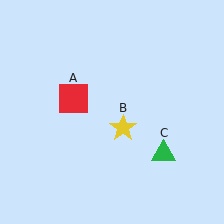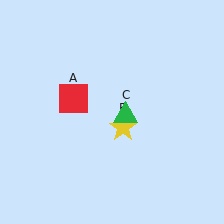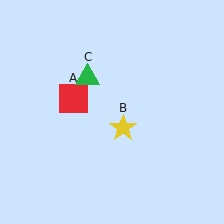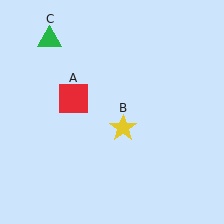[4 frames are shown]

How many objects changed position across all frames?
1 object changed position: green triangle (object C).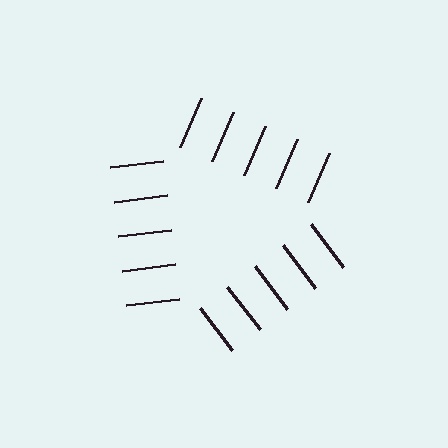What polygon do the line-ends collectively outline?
An illusory triangle — the line segments terminate on its edges but no continuous stroke is drawn.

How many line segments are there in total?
15 — 5 along each of the 3 edges.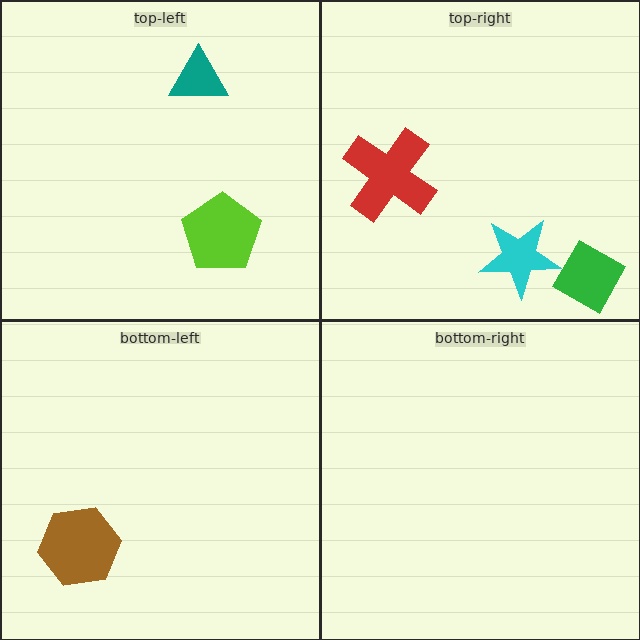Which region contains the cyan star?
The top-right region.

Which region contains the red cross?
The top-right region.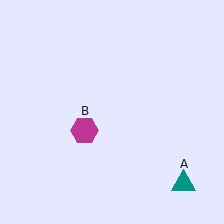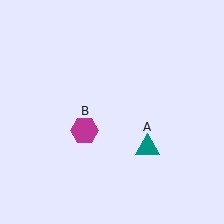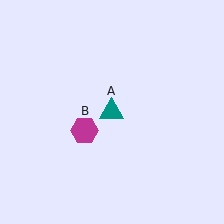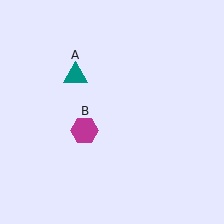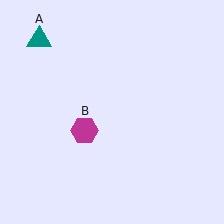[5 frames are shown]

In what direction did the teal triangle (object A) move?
The teal triangle (object A) moved up and to the left.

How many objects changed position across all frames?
1 object changed position: teal triangle (object A).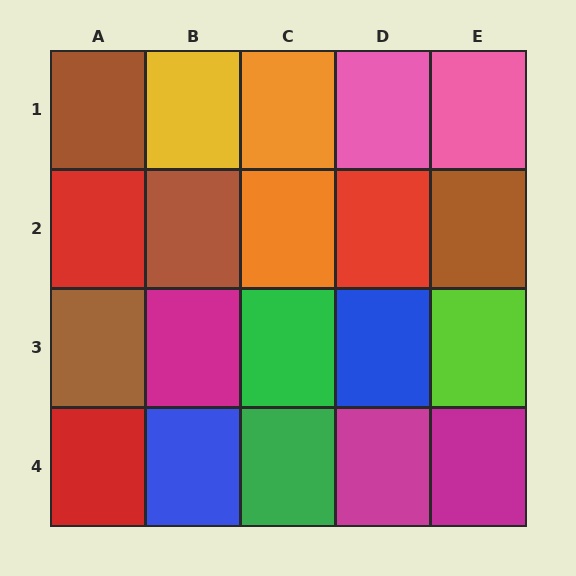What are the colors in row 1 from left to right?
Brown, yellow, orange, pink, pink.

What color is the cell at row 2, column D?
Red.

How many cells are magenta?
3 cells are magenta.